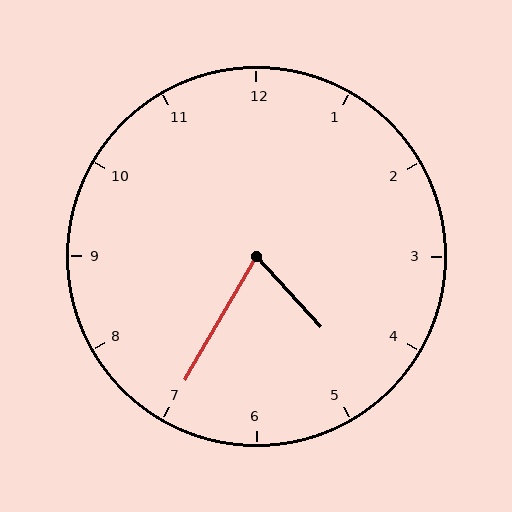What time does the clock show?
4:35.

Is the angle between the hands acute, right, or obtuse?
It is acute.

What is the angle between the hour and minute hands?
Approximately 72 degrees.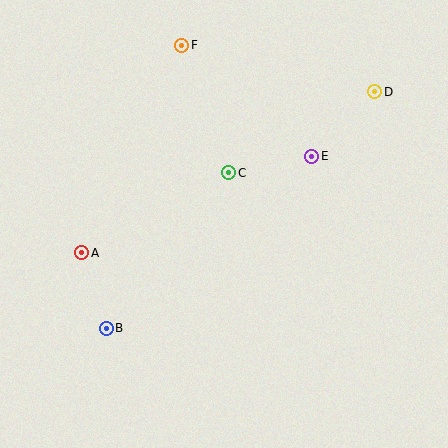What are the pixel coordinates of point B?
Point B is at (106, 328).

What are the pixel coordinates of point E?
Point E is at (312, 156).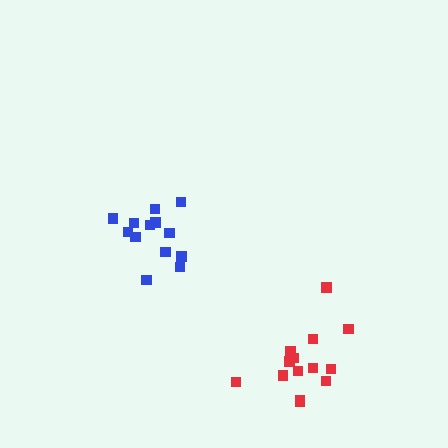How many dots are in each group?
Group 1: 13 dots, Group 2: 14 dots (27 total).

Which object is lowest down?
The red cluster is bottommost.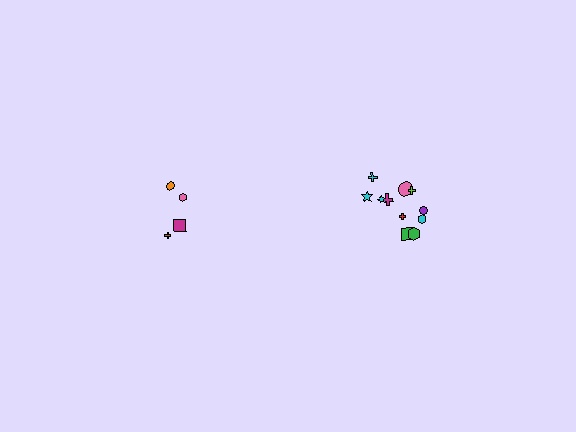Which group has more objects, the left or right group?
The right group.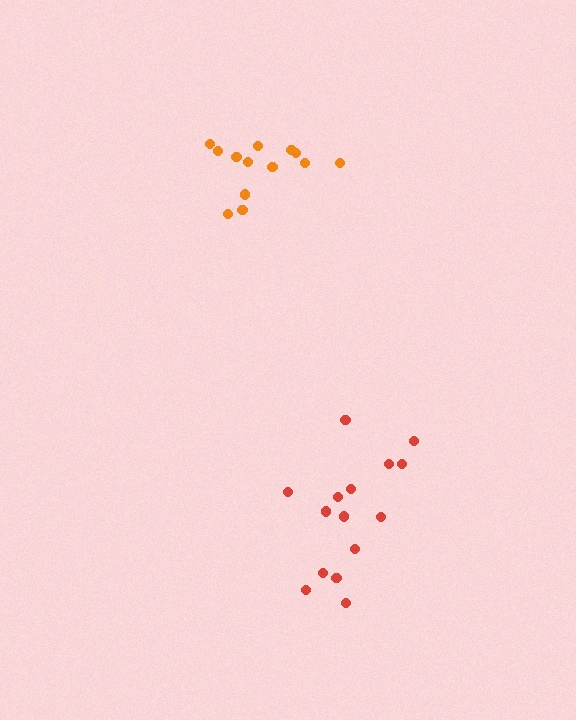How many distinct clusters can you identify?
There are 2 distinct clusters.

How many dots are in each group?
Group 1: 15 dots, Group 2: 13 dots (28 total).